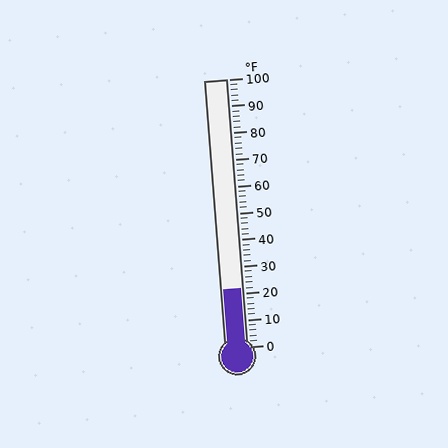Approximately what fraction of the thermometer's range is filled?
The thermometer is filled to approximately 20% of its range.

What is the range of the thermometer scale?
The thermometer scale ranges from 0°F to 100°F.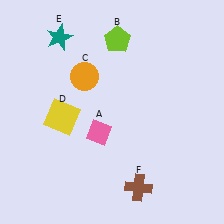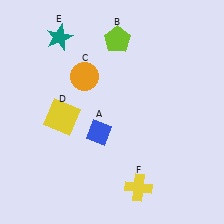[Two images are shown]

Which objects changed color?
A changed from pink to blue. F changed from brown to yellow.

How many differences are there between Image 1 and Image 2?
There are 2 differences between the two images.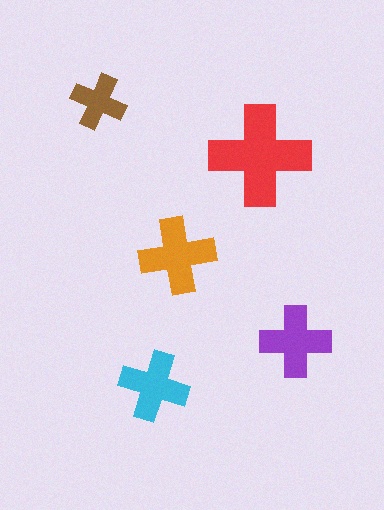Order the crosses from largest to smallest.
the red one, the orange one, the purple one, the cyan one, the brown one.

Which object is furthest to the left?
The brown cross is leftmost.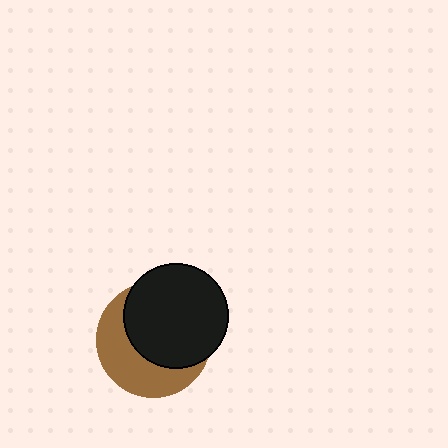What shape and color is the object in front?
The object in front is a black circle.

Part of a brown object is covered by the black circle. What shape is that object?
It is a circle.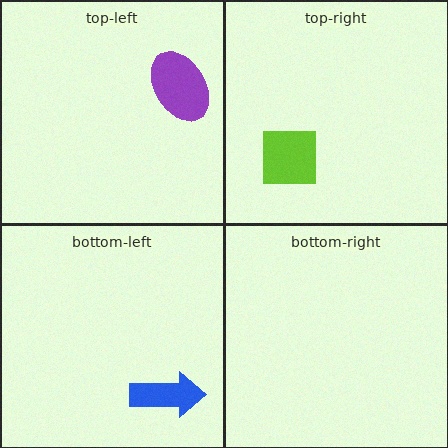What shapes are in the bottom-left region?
The blue arrow.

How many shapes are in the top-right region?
1.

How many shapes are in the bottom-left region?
1.